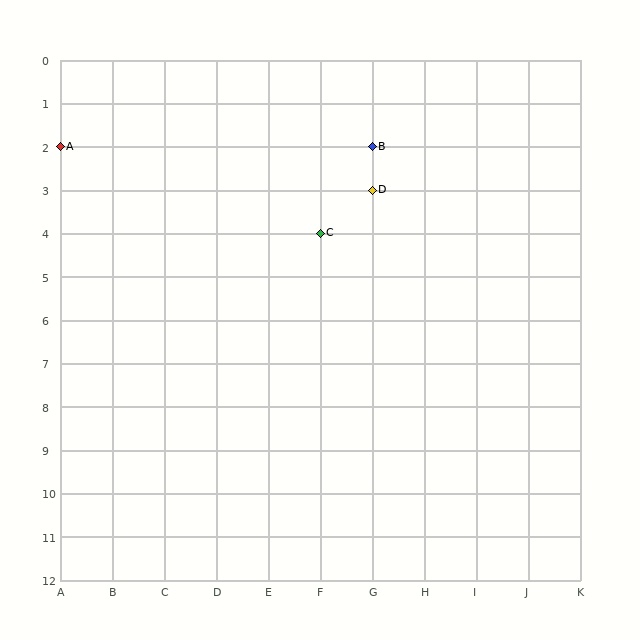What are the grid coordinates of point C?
Point C is at grid coordinates (F, 4).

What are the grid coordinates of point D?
Point D is at grid coordinates (G, 3).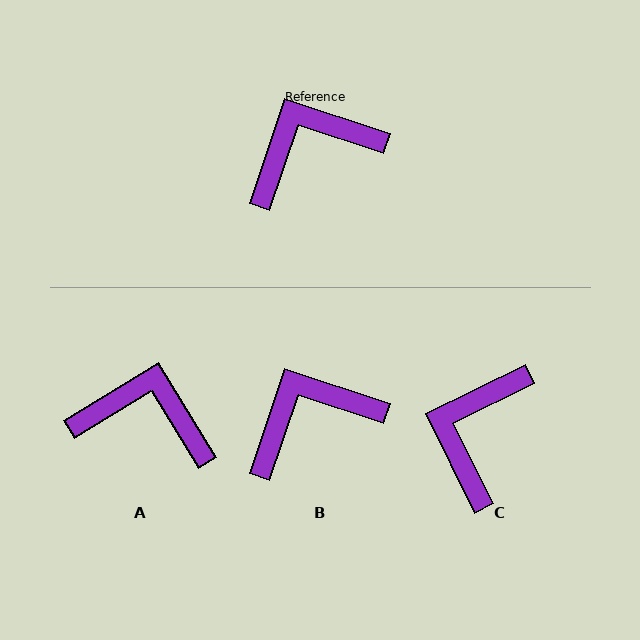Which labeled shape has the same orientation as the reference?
B.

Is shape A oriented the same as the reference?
No, it is off by about 40 degrees.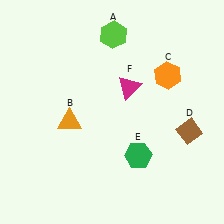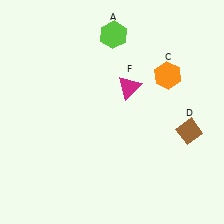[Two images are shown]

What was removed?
The orange triangle (B), the green hexagon (E) were removed in Image 2.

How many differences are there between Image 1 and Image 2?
There are 2 differences between the two images.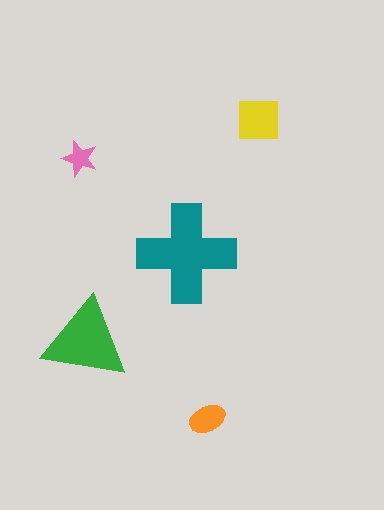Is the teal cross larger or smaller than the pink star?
Larger.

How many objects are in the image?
There are 5 objects in the image.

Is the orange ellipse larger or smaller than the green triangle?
Smaller.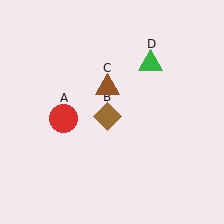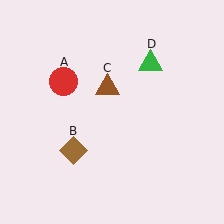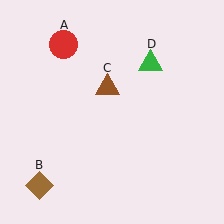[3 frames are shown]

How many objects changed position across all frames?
2 objects changed position: red circle (object A), brown diamond (object B).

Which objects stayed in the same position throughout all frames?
Brown triangle (object C) and green triangle (object D) remained stationary.